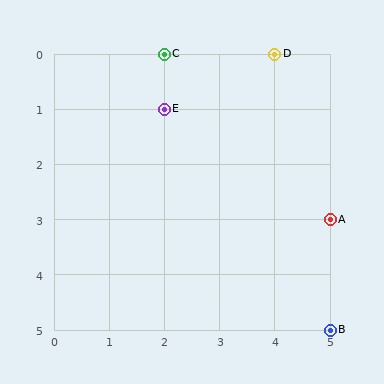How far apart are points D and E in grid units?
Points D and E are 2 columns and 1 row apart (about 2.2 grid units diagonally).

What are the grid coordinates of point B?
Point B is at grid coordinates (5, 5).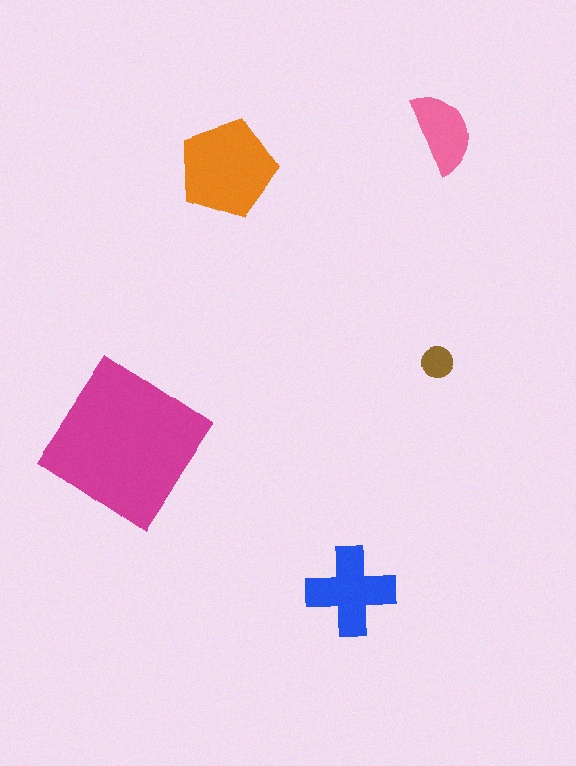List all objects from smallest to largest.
The brown circle, the pink semicircle, the blue cross, the orange pentagon, the magenta diamond.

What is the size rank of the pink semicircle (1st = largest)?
4th.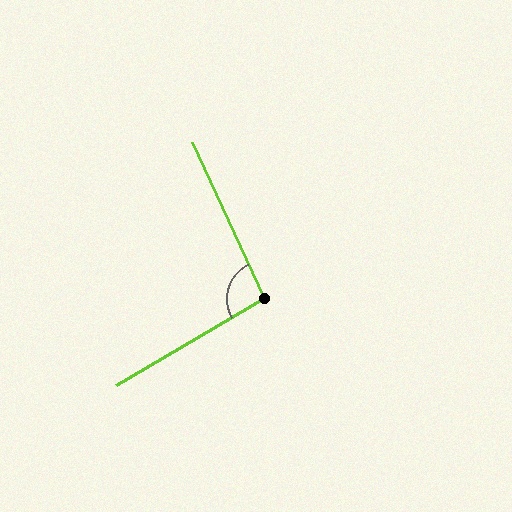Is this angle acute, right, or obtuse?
It is obtuse.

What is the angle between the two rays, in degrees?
Approximately 95 degrees.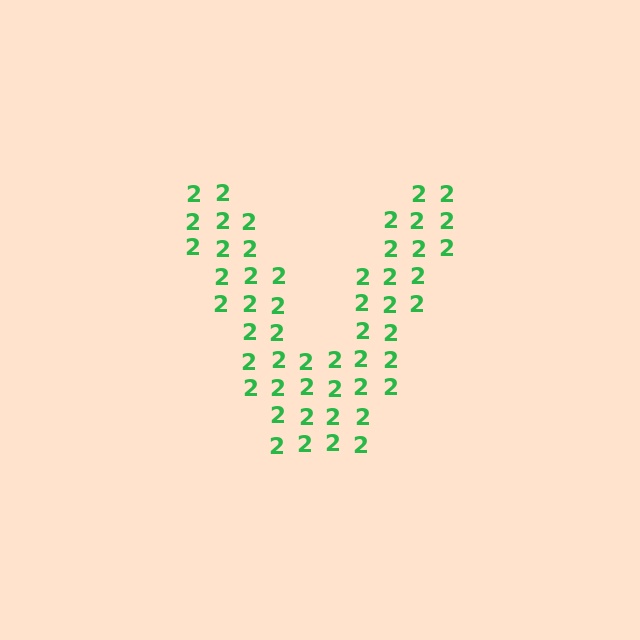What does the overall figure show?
The overall figure shows the letter V.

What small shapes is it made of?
It is made of small digit 2's.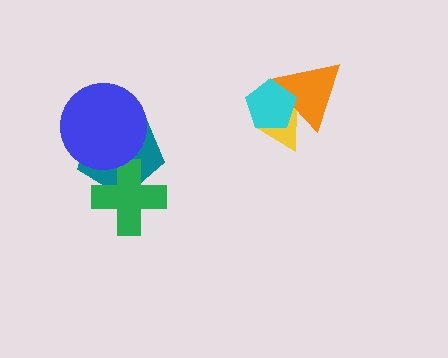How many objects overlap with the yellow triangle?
2 objects overlap with the yellow triangle.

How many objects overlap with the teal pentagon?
2 objects overlap with the teal pentagon.